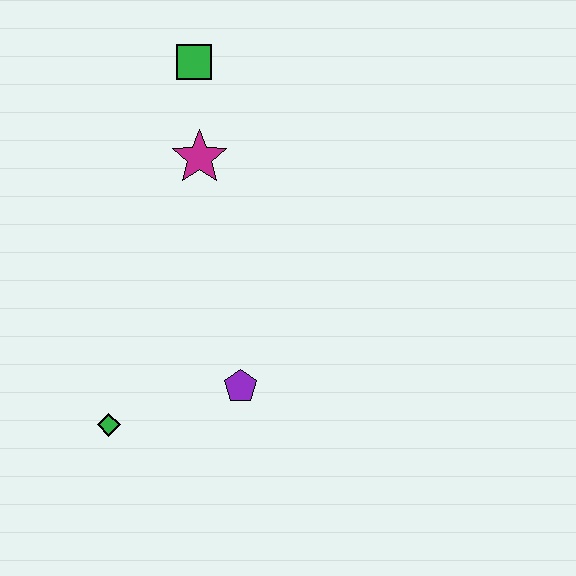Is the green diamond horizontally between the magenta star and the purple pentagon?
No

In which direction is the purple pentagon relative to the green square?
The purple pentagon is below the green square.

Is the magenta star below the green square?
Yes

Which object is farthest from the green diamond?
The green square is farthest from the green diamond.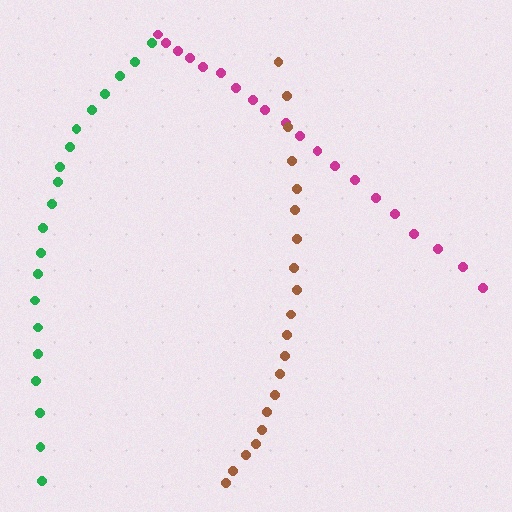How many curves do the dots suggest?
There are 3 distinct paths.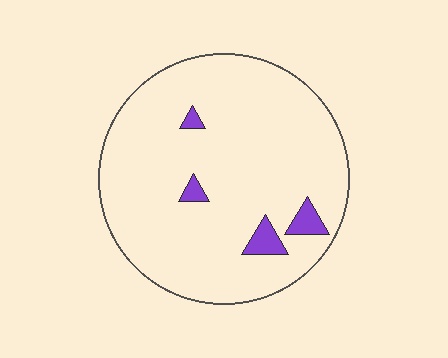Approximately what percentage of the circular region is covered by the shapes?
Approximately 5%.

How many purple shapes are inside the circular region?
4.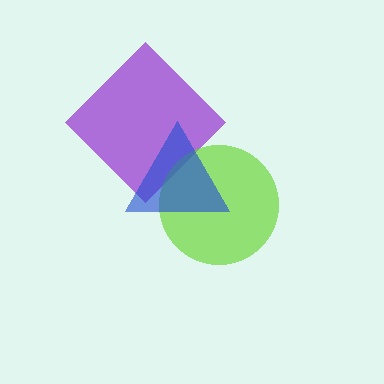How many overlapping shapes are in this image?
There are 3 overlapping shapes in the image.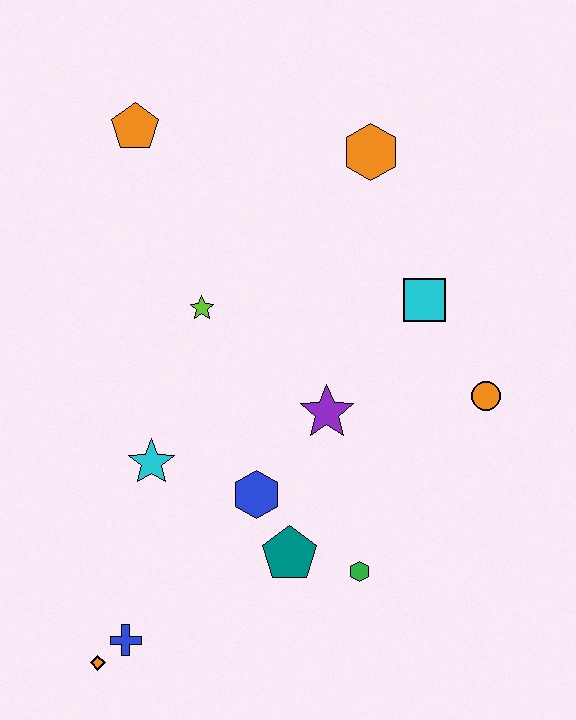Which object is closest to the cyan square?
The orange circle is closest to the cyan square.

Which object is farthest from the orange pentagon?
The orange diamond is farthest from the orange pentagon.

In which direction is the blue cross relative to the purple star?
The blue cross is below the purple star.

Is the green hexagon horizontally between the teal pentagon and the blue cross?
No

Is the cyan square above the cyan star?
Yes